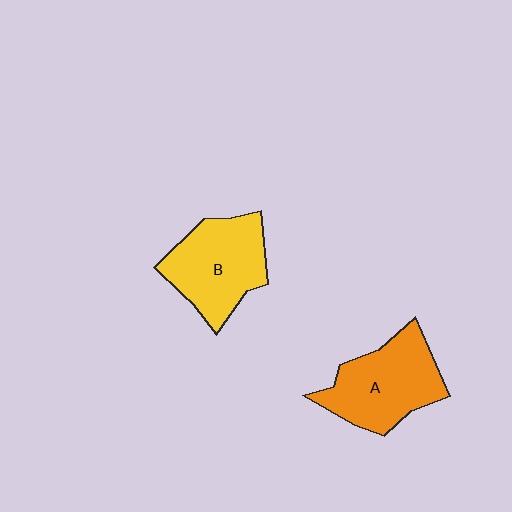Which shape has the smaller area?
Shape B (yellow).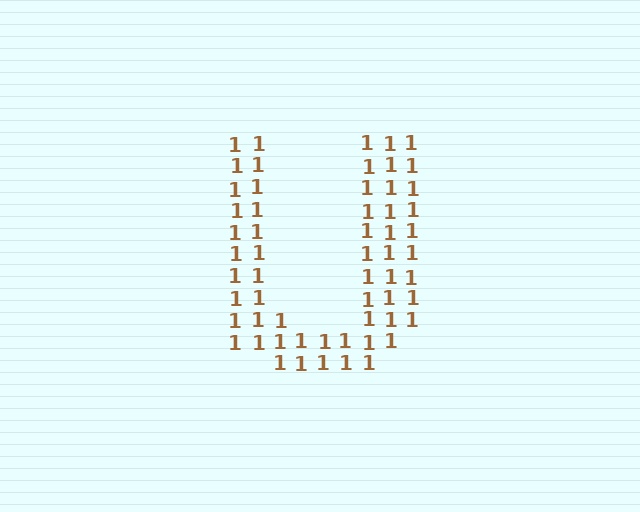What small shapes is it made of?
It is made of small digit 1's.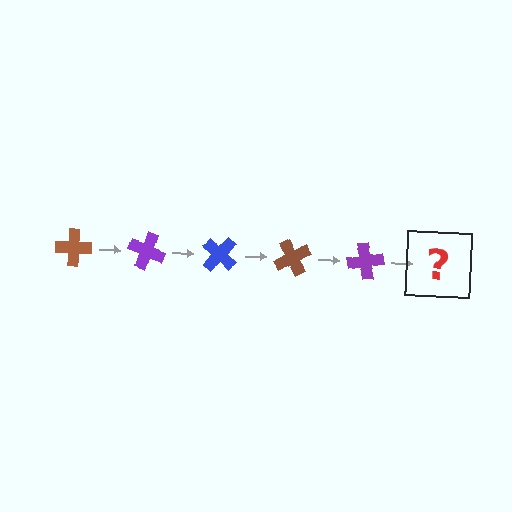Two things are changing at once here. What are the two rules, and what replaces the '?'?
The two rules are that it rotates 20 degrees each step and the color cycles through brown, purple, and blue. The '?' should be a blue cross, rotated 100 degrees from the start.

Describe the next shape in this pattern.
It should be a blue cross, rotated 100 degrees from the start.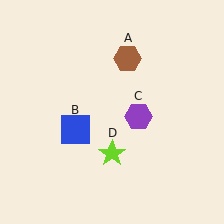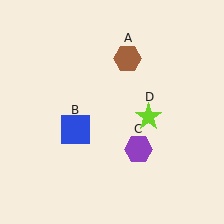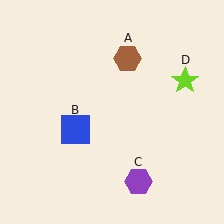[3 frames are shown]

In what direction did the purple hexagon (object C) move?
The purple hexagon (object C) moved down.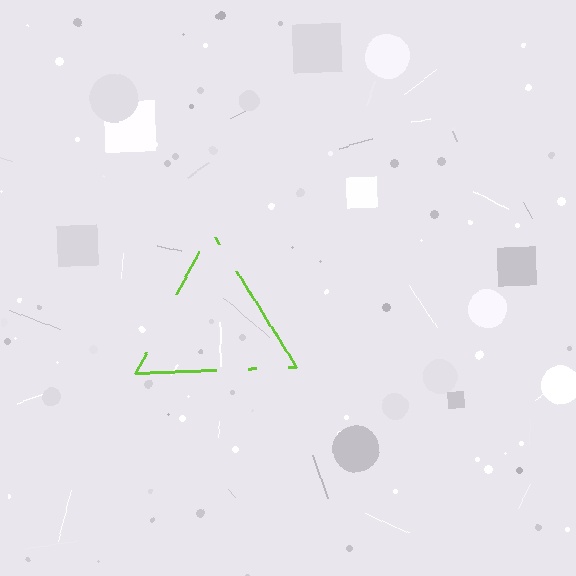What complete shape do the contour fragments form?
The contour fragments form a triangle.